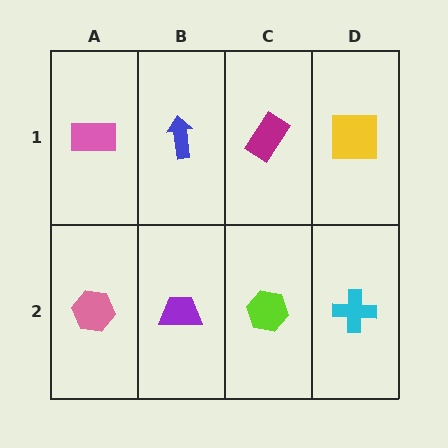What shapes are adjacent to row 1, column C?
A lime hexagon (row 2, column C), a blue arrow (row 1, column B), a yellow square (row 1, column D).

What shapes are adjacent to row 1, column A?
A pink hexagon (row 2, column A), a blue arrow (row 1, column B).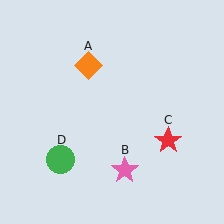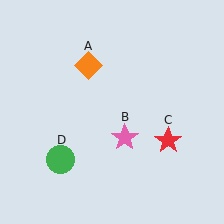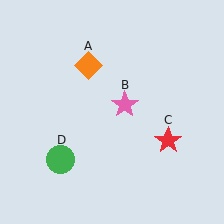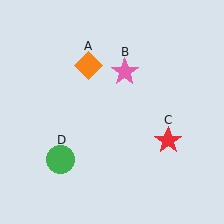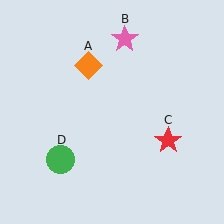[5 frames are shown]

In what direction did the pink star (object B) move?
The pink star (object B) moved up.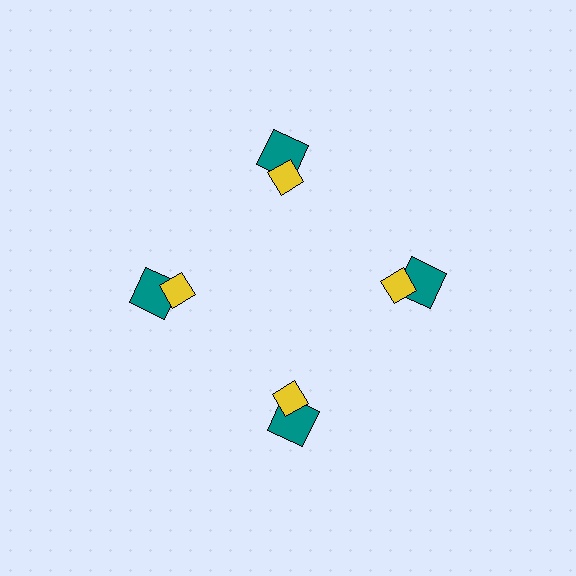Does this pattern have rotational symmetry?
Yes, this pattern has 4-fold rotational symmetry. It looks the same after rotating 90 degrees around the center.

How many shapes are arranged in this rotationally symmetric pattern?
There are 8 shapes, arranged in 4 groups of 2.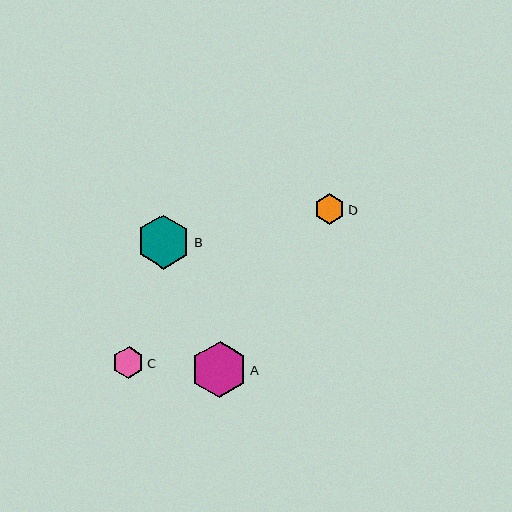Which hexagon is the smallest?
Hexagon D is the smallest with a size of approximately 31 pixels.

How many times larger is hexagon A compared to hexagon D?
Hexagon A is approximately 1.8 times the size of hexagon D.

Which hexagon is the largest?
Hexagon A is the largest with a size of approximately 57 pixels.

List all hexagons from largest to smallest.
From largest to smallest: A, B, C, D.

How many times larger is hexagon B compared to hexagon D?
Hexagon B is approximately 1.8 times the size of hexagon D.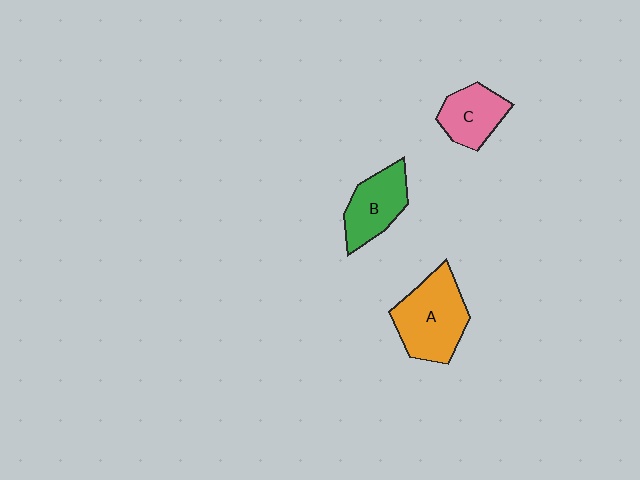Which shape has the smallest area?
Shape C (pink).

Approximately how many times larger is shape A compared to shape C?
Approximately 1.6 times.